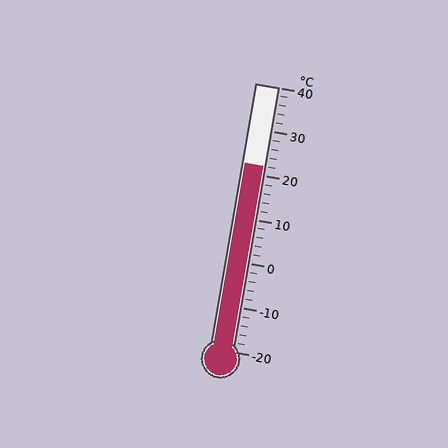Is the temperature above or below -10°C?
The temperature is above -10°C.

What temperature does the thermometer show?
The thermometer shows approximately 22°C.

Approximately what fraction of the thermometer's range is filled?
The thermometer is filled to approximately 70% of its range.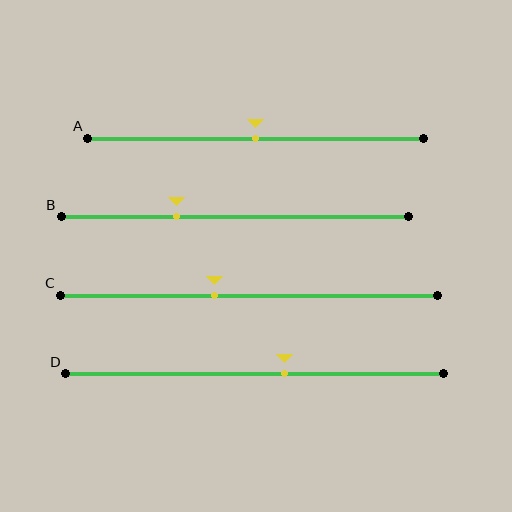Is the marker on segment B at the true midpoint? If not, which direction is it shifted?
No, the marker on segment B is shifted to the left by about 17% of the segment length.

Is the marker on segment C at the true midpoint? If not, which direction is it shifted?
No, the marker on segment C is shifted to the left by about 9% of the segment length.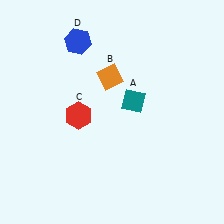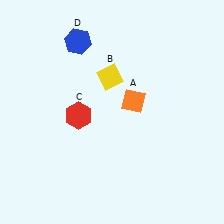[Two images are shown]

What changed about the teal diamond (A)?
In Image 1, A is teal. In Image 2, it changed to orange.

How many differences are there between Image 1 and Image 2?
There are 2 differences between the two images.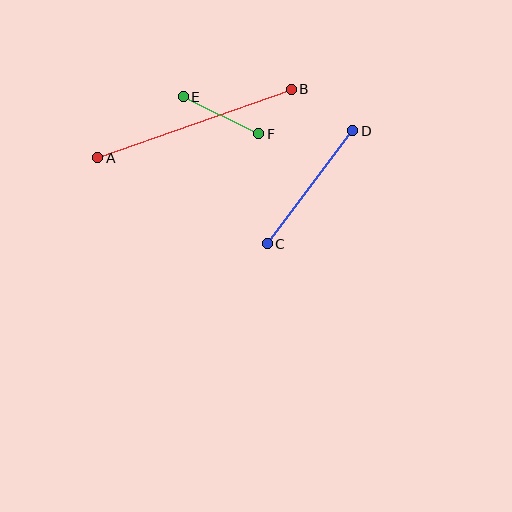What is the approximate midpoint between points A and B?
The midpoint is at approximately (195, 124) pixels.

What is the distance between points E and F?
The distance is approximately 84 pixels.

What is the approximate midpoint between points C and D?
The midpoint is at approximately (310, 187) pixels.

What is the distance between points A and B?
The distance is approximately 205 pixels.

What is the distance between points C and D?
The distance is approximately 142 pixels.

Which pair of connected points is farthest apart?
Points A and B are farthest apart.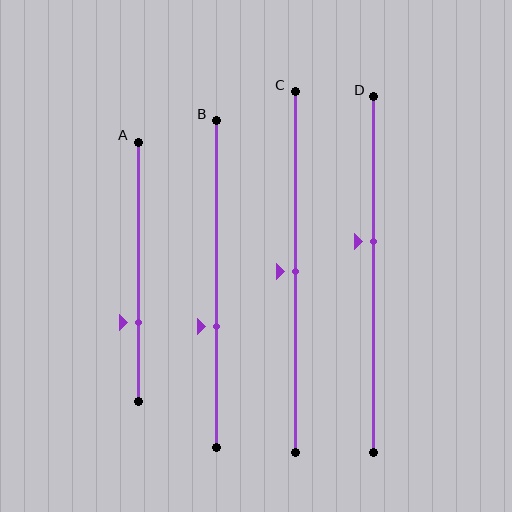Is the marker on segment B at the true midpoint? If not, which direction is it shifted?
No, the marker on segment B is shifted downward by about 13% of the segment length.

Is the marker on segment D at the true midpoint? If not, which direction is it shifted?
No, the marker on segment D is shifted upward by about 9% of the segment length.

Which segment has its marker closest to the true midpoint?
Segment C has its marker closest to the true midpoint.